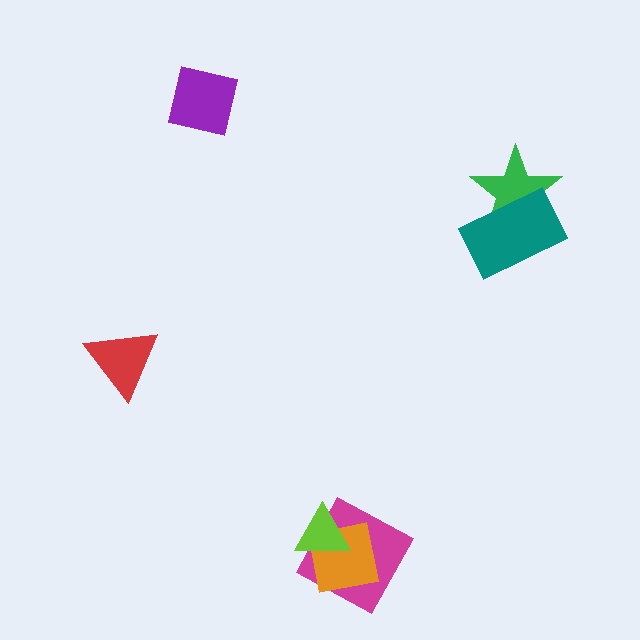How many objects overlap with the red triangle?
0 objects overlap with the red triangle.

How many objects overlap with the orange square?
2 objects overlap with the orange square.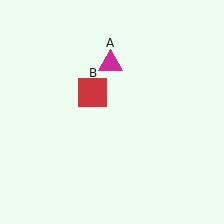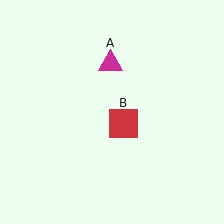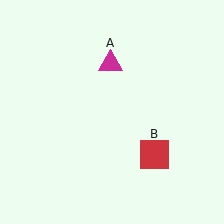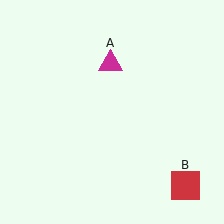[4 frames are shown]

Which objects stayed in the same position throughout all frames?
Magenta triangle (object A) remained stationary.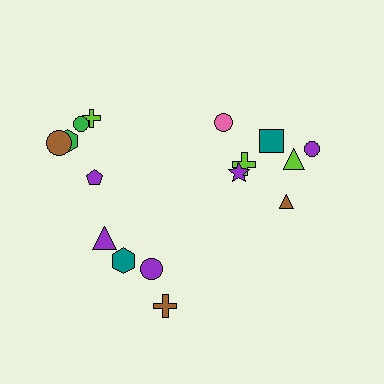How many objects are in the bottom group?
There are 4 objects.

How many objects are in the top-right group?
There are 7 objects.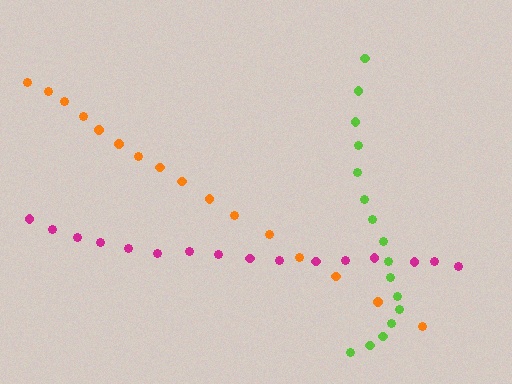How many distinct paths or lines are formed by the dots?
There are 3 distinct paths.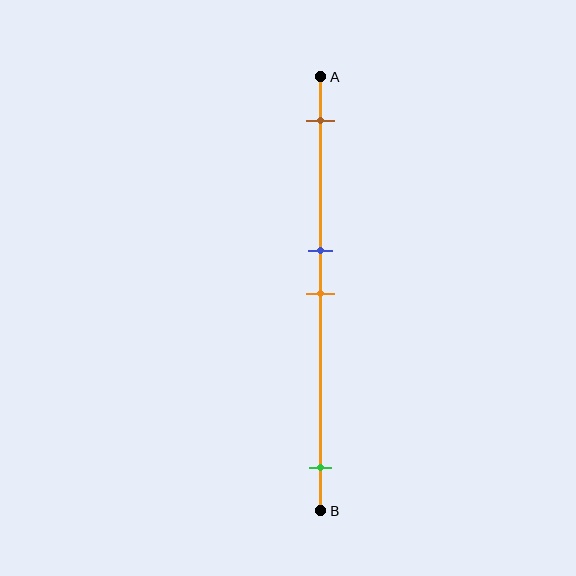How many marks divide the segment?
There are 4 marks dividing the segment.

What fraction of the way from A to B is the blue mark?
The blue mark is approximately 40% (0.4) of the way from A to B.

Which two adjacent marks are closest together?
The blue and orange marks are the closest adjacent pair.